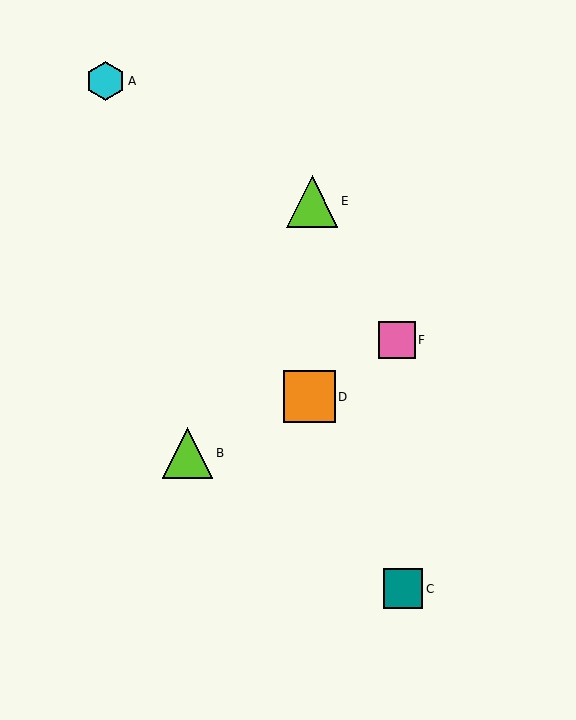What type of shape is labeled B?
Shape B is a lime triangle.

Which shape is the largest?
The orange square (labeled D) is the largest.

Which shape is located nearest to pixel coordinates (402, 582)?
The teal square (labeled C) at (403, 589) is nearest to that location.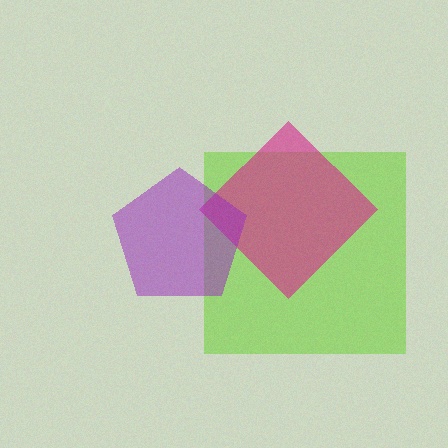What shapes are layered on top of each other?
The layered shapes are: a lime square, a magenta diamond, a purple pentagon.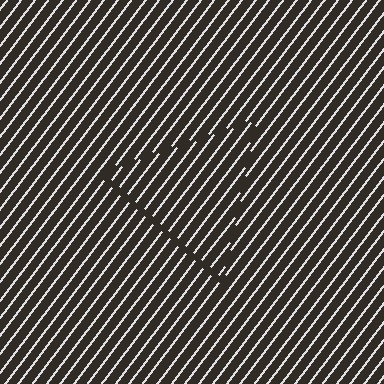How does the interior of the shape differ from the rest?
The interior of the shape contains the same grating, shifted by half a period — the contour is defined by the phase discontinuity where line-ends from the inner and outer gratings abut.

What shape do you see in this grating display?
An illusory triangle. The interior of the shape contains the same grating, shifted by half a period — the contour is defined by the phase discontinuity where line-ends from the inner and outer gratings abut.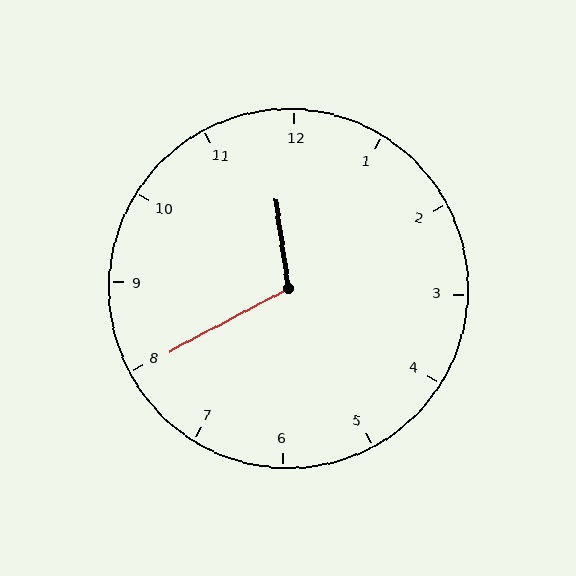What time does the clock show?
11:40.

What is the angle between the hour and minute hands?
Approximately 110 degrees.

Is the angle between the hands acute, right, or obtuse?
It is obtuse.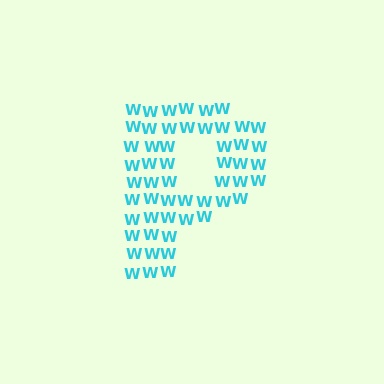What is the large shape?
The large shape is the letter P.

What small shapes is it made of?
It is made of small letter W's.